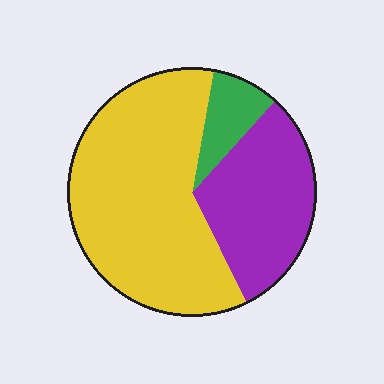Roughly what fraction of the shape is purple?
Purple covers 31% of the shape.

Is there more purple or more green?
Purple.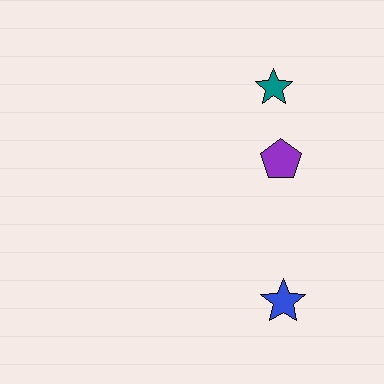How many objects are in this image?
There are 3 objects.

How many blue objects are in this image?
There is 1 blue object.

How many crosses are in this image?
There are no crosses.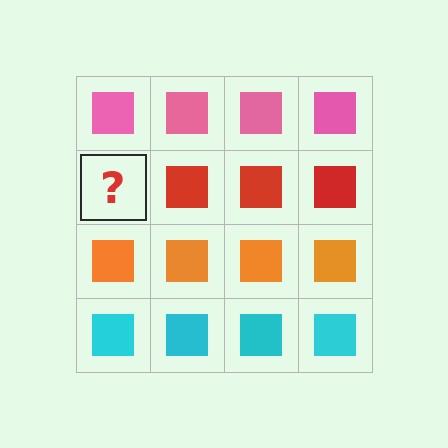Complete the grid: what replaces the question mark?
The question mark should be replaced with a red square.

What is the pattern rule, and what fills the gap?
The rule is that each row has a consistent color. The gap should be filled with a red square.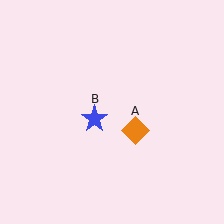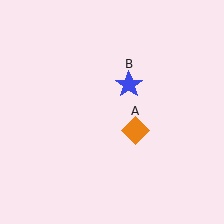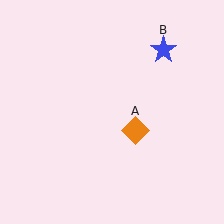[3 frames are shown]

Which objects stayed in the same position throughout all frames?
Orange diamond (object A) remained stationary.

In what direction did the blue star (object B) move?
The blue star (object B) moved up and to the right.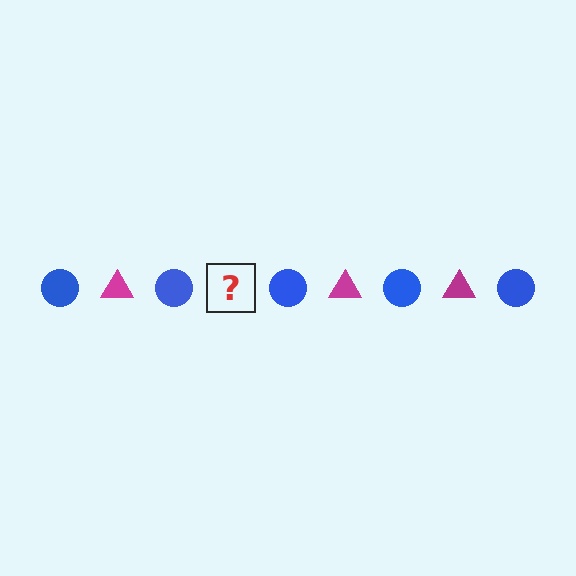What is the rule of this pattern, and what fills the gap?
The rule is that the pattern alternates between blue circle and magenta triangle. The gap should be filled with a magenta triangle.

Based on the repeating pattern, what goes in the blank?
The blank should be a magenta triangle.